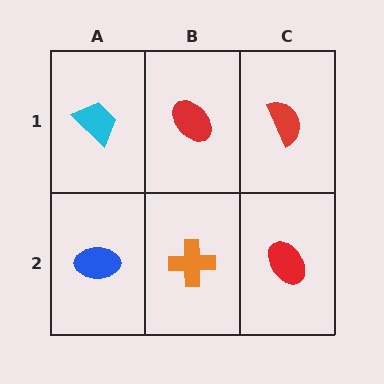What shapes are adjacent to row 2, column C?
A red semicircle (row 1, column C), an orange cross (row 2, column B).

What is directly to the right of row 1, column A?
A red ellipse.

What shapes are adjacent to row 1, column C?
A red ellipse (row 2, column C), a red ellipse (row 1, column B).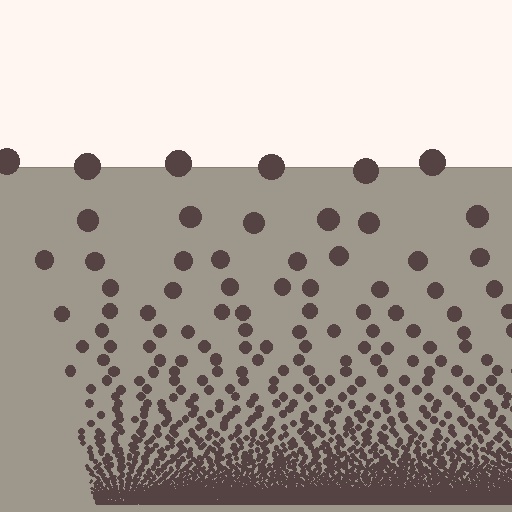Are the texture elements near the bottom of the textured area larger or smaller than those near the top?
Smaller. The gradient is inverted — elements near the bottom are smaller and denser.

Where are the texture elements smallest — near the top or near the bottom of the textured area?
Near the bottom.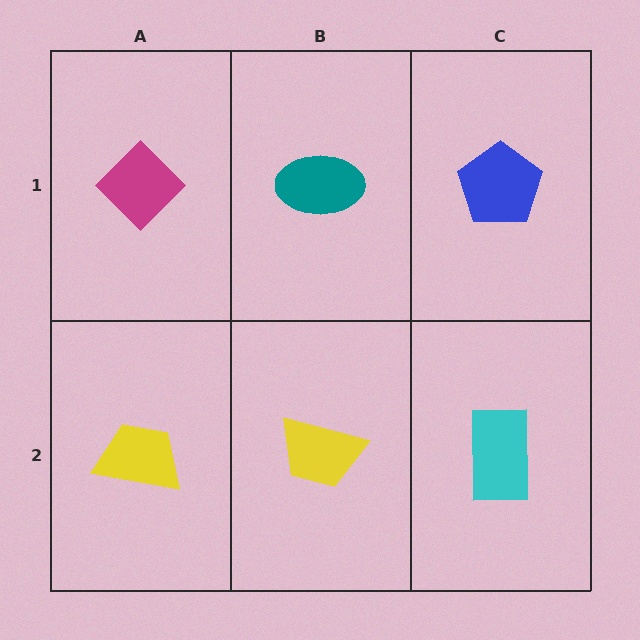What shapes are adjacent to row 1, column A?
A yellow trapezoid (row 2, column A), a teal ellipse (row 1, column B).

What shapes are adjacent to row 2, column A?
A magenta diamond (row 1, column A), a yellow trapezoid (row 2, column B).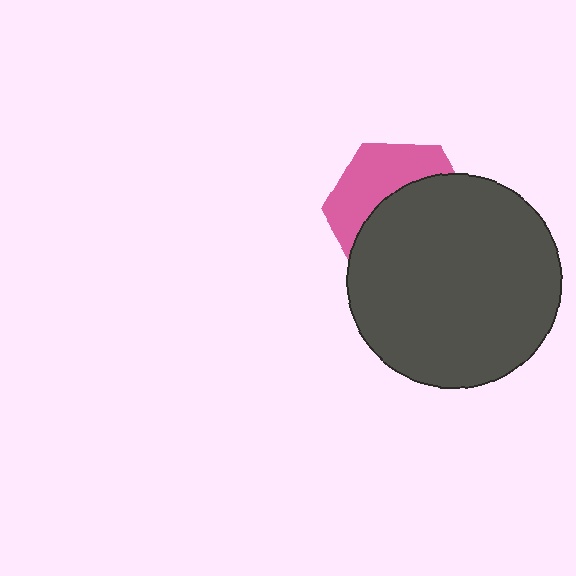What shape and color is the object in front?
The object in front is a dark gray circle.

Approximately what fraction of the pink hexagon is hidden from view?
Roughly 60% of the pink hexagon is hidden behind the dark gray circle.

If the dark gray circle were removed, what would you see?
You would see the complete pink hexagon.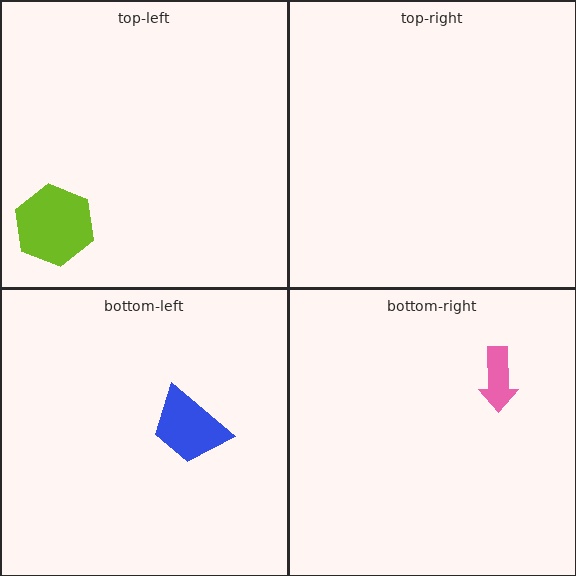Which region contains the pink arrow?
The bottom-right region.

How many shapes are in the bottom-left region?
1.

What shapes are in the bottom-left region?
The blue trapezoid.